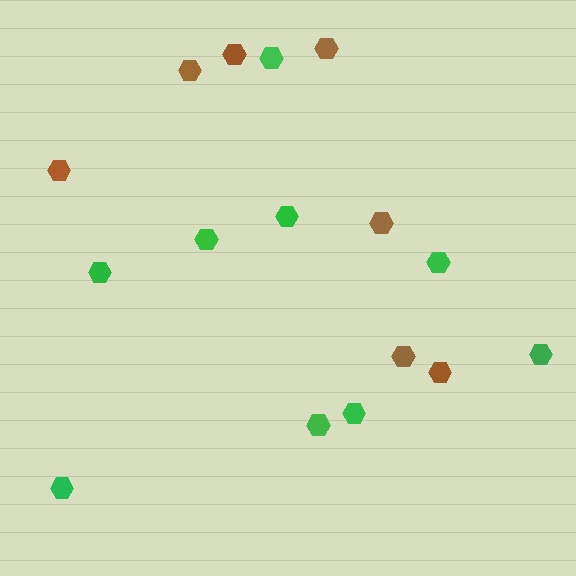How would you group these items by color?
There are 2 groups: one group of brown hexagons (7) and one group of green hexagons (9).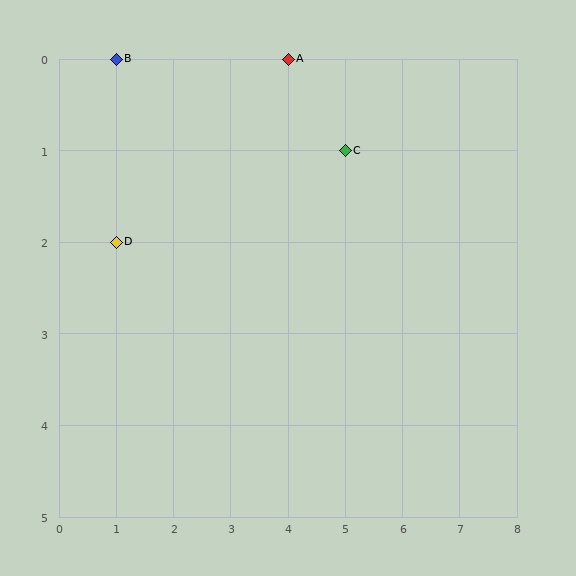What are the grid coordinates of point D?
Point D is at grid coordinates (1, 2).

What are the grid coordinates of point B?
Point B is at grid coordinates (1, 0).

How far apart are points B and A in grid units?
Points B and A are 3 columns apart.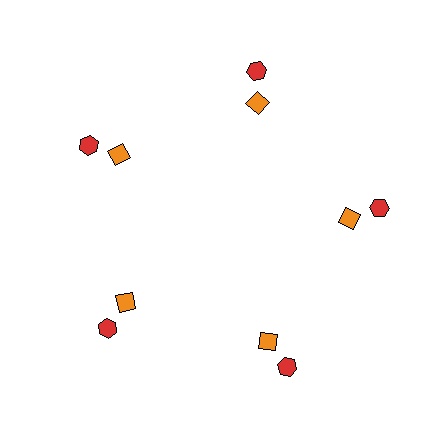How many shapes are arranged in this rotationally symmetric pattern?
There are 10 shapes, arranged in 5 groups of 2.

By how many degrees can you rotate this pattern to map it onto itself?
The pattern maps onto itself every 72 degrees of rotation.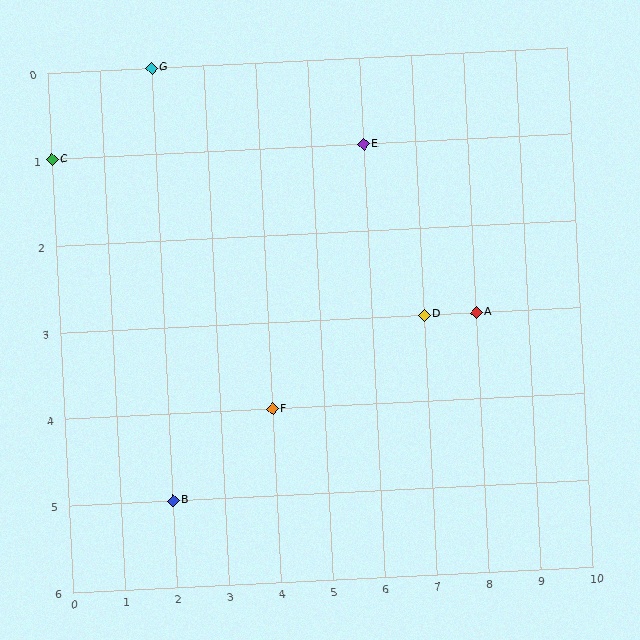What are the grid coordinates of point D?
Point D is at grid coordinates (7, 3).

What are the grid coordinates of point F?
Point F is at grid coordinates (4, 4).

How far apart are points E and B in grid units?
Points E and B are 4 columns and 4 rows apart (about 5.7 grid units diagonally).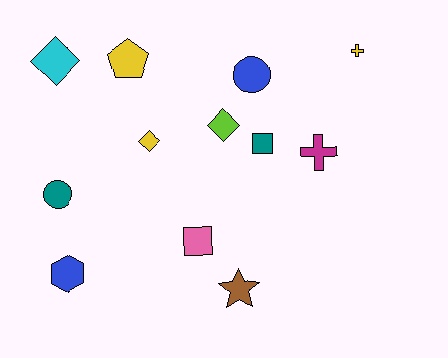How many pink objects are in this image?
There is 1 pink object.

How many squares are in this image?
There are 2 squares.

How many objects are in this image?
There are 12 objects.